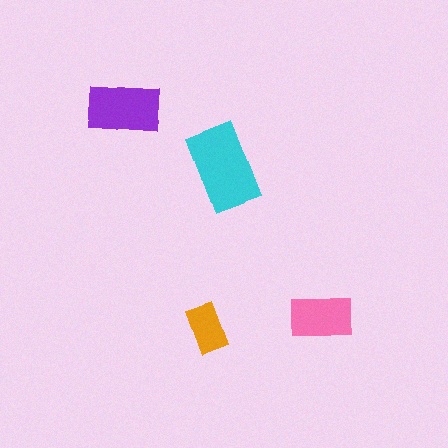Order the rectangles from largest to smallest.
the cyan one, the purple one, the pink one, the orange one.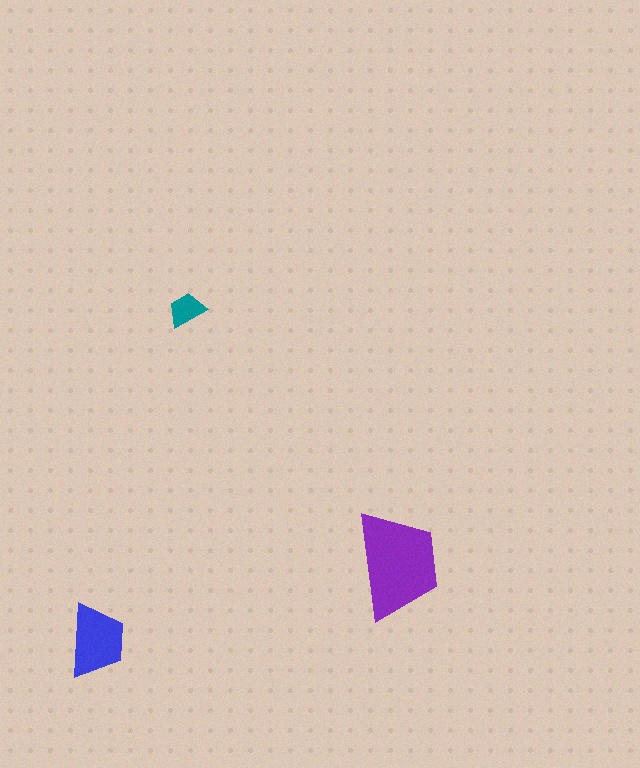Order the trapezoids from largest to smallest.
the purple one, the blue one, the teal one.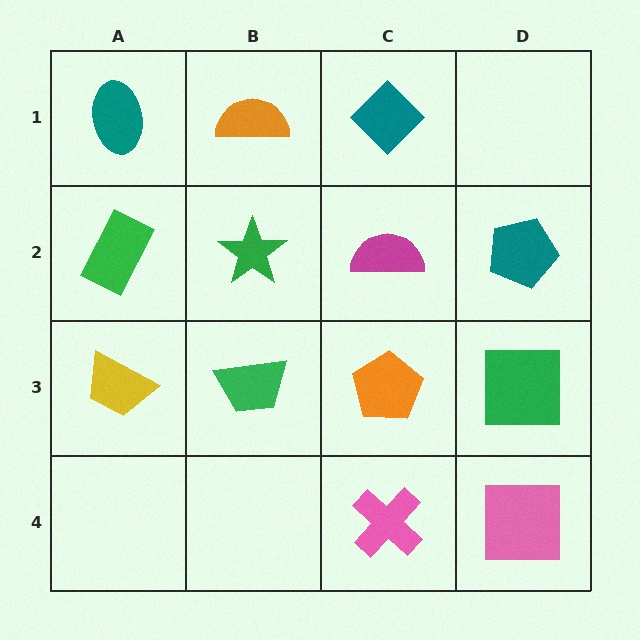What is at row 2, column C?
A magenta semicircle.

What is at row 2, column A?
A green rectangle.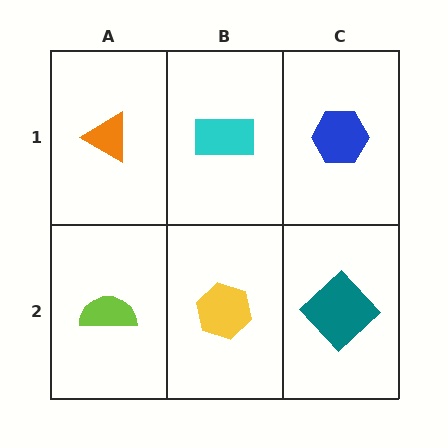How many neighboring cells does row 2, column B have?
3.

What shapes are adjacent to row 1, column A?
A lime semicircle (row 2, column A), a cyan rectangle (row 1, column B).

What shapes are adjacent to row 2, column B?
A cyan rectangle (row 1, column B), a lime semicircle (row 2, column A), a teal diamond (row 2, column C).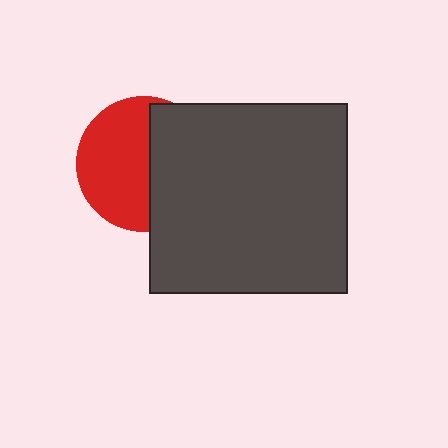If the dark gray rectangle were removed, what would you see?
You would see the complete red circle.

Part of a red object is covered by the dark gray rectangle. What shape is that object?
It is a circle.